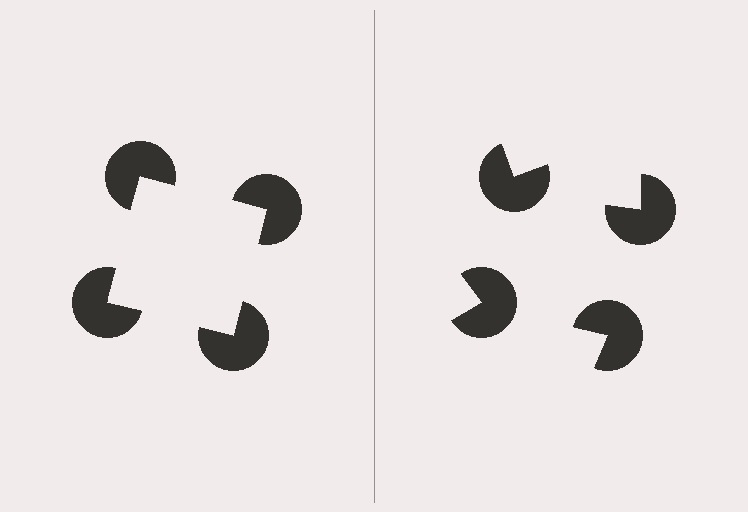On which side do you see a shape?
An illusory square appears on the left side. On the right side the wedge cuts are rotated, so no coherent shape forms.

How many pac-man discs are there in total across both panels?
8 — 4 on each side.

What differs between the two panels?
The pac-man discs are positioned identically on both sides; only the wedge orientations differ. On the left they align to a square; on the right they are misaligned.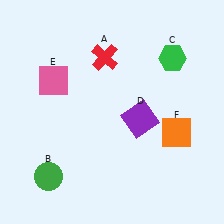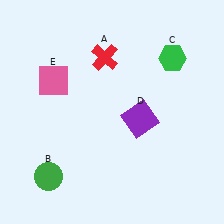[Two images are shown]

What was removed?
The orange square (F) was removed in Image 2.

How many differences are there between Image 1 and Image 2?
There is 1 difference between the two images.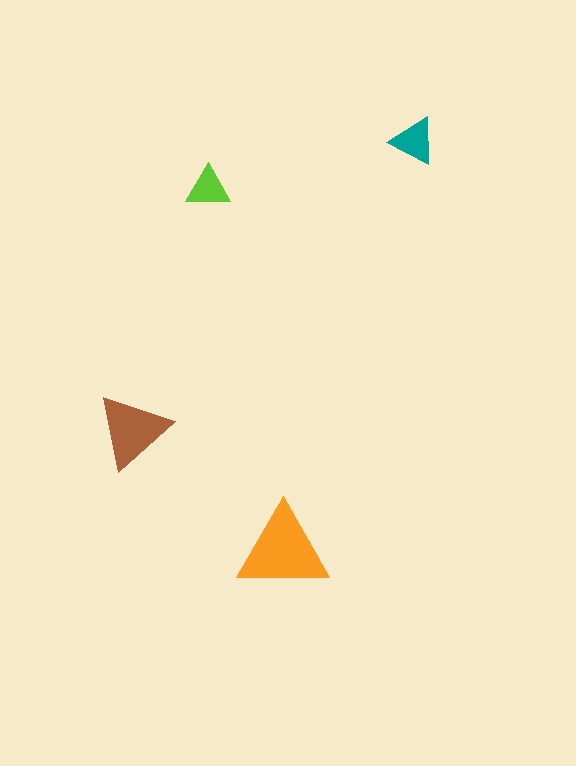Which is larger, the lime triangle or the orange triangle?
The orange one.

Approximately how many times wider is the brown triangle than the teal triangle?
About 1.5 times wider.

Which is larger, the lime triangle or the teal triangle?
The teal one.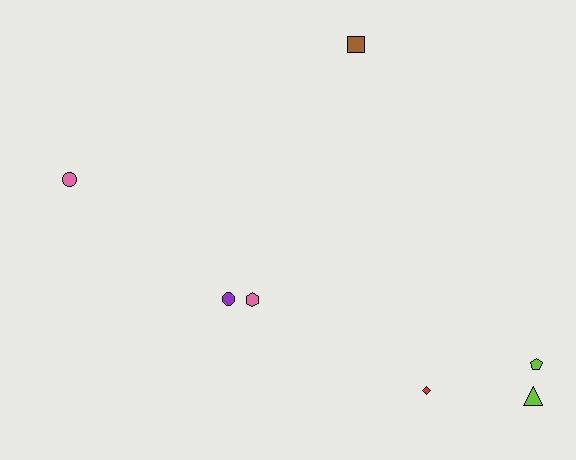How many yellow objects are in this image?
There are no yellow objects.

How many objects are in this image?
There are 7 objects.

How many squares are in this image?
There is 1 square.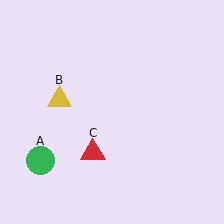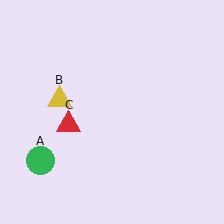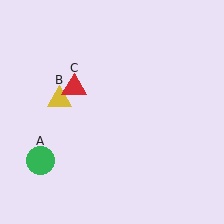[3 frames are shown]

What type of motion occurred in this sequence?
The red triangle (object C) rotated clockwise around the center of the scene.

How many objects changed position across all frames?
1 object changed position: red triangle (object C).